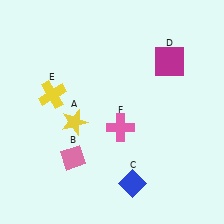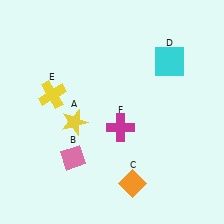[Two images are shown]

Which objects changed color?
C changed from blue to orange. D changed from magenta to cyan. F changed from pink to magenta.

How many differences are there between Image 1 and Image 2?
There are 3 differences between the two images.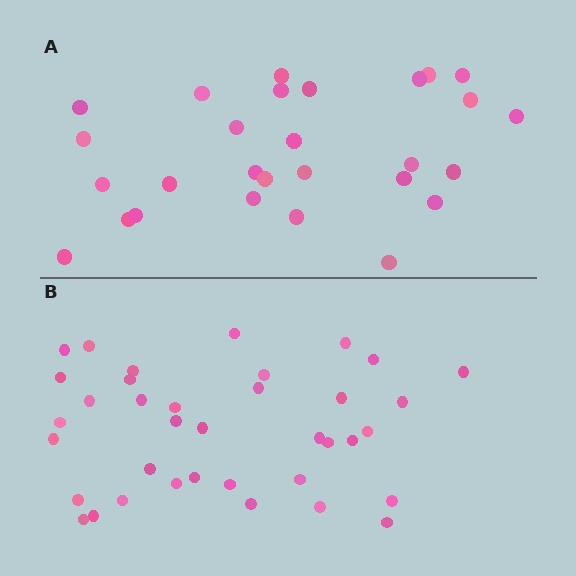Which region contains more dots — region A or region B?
Region B (the bottom region) has more dots.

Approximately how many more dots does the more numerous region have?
Region B has roughly 8 or so more dots than region A.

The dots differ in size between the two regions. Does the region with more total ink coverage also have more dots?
No. Region A has more total ink coverage because its dots are larger, but region B actually contains more individual dots. Total area can be misleading — the number of items is what matters here.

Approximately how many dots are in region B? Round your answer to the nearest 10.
About 40 dots. (The exact count is 37, which rounds to 40.)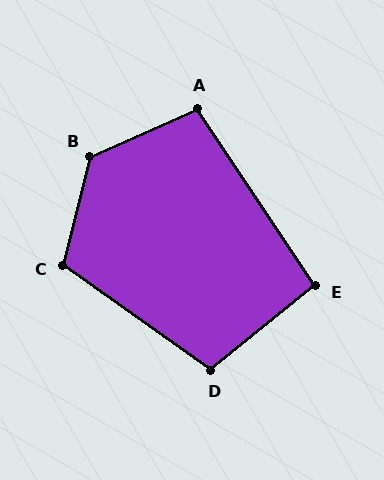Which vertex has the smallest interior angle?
E, at approximately 95 degrees.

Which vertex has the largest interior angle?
B, at approximately 128 degrees.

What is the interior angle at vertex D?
Approximately 106 degrees (obtuse).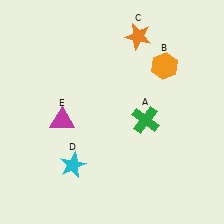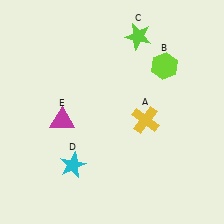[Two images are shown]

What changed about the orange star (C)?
In Image 1, C is orange. In Image 2, it changed to lime.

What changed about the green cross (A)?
In Image 1, A is green. In Image 2, it changed to yellow.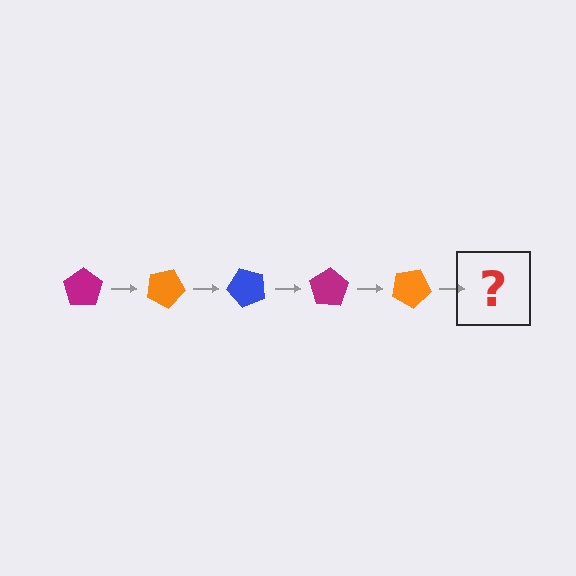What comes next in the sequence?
The next element should be a blue pentagon, rotated 125 degrees from the start.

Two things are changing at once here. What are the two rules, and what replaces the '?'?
The two rules are that it rotates 25 degrees each step and the color cycles through magenta, orange, and blue. The '?' should be a blue pentagon, rotated 125 degrees from the start.